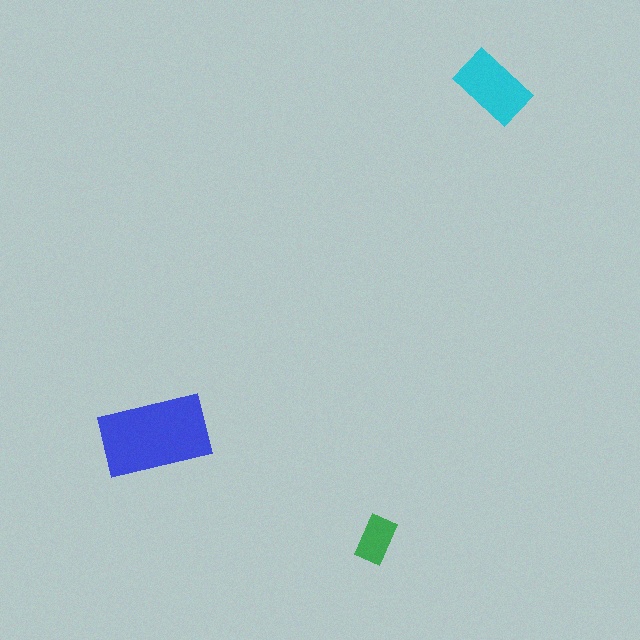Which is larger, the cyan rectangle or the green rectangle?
The cyan one.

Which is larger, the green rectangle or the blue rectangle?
The blue one.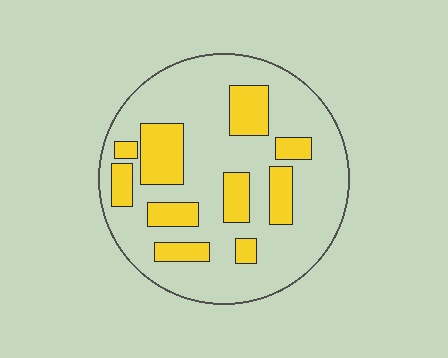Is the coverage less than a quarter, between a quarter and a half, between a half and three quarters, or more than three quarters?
Between a quarter and a half.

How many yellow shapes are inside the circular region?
10.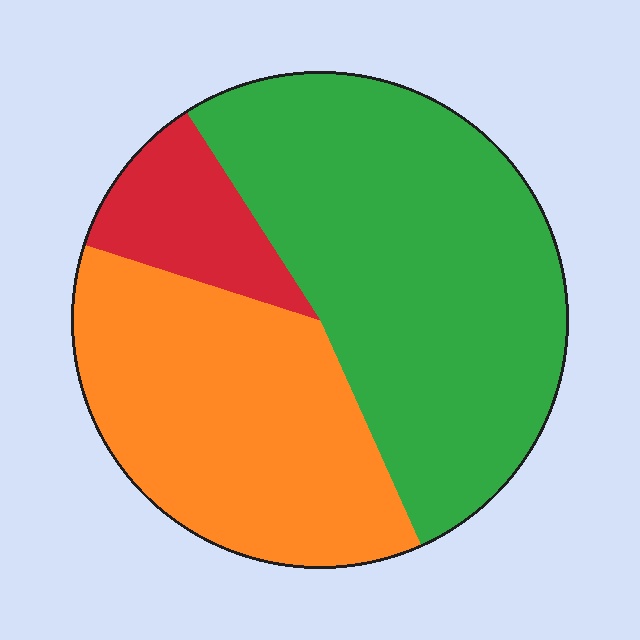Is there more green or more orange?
Green.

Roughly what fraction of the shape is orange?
Orange takes up about three eighths (3/8) of the shape.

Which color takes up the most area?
Green, at roughly 50%.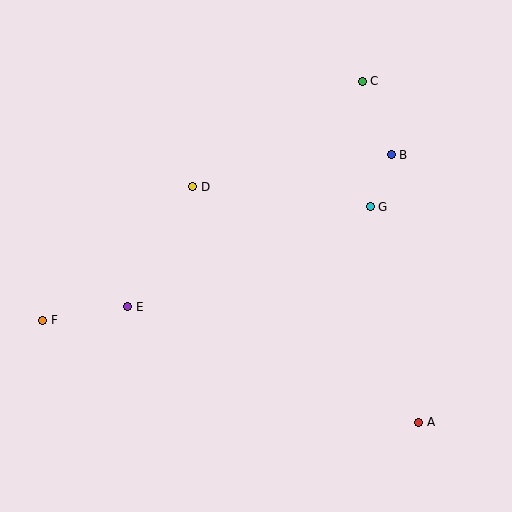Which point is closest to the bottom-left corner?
Point F is closest to the bottom-left corner.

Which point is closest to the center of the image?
Point D at (193, 187) is closest to the center.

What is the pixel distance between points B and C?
The distance between B and C is 79 pixels.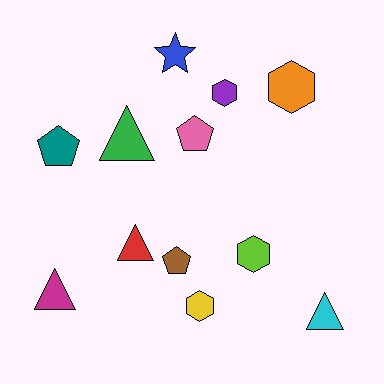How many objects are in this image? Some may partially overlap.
There are 12 objects.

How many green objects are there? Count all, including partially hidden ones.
There is 1 green object.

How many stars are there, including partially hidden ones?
There is 1 star.